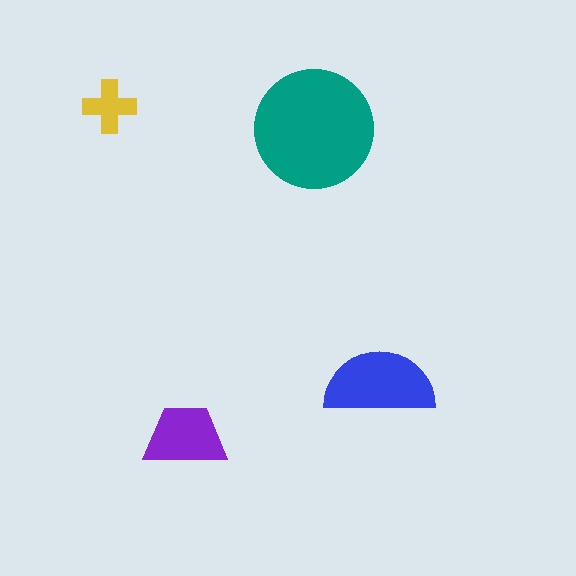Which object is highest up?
The yellow cross is topmost.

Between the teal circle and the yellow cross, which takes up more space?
The teal circle.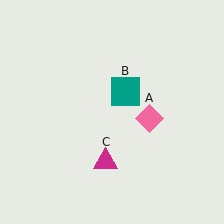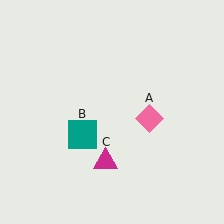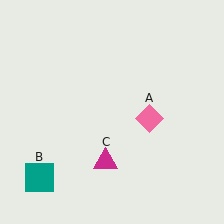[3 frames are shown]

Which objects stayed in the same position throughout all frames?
Pink diamond (object A) and magenta triangle (object C) remained stationary.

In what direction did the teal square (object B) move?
The teal square (object B) moved down and to the left.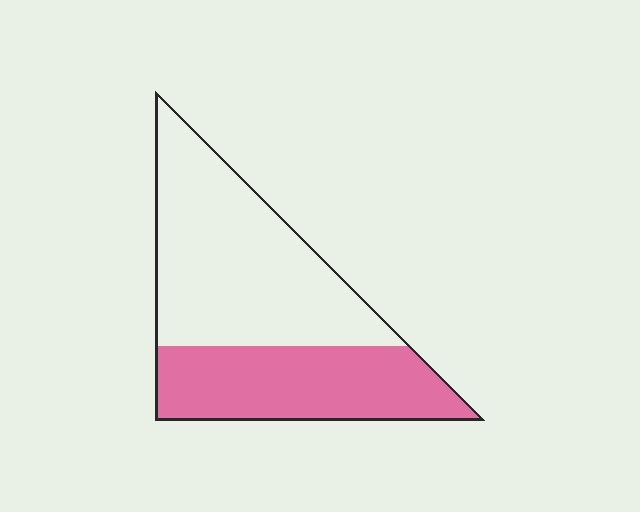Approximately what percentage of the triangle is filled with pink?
Approximately 40%.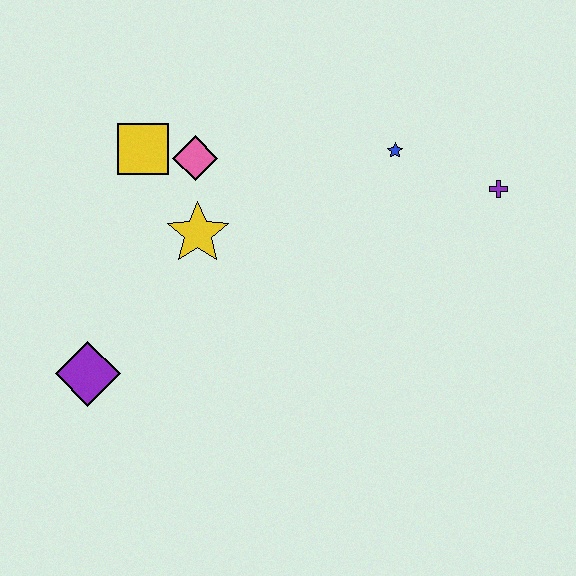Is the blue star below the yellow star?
No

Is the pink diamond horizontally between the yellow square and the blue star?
Yes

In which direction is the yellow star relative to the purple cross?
The yellow star is to the left of the purple cross.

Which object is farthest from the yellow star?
The purple cross is farthest from the yellow star.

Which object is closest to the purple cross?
The blue star is closest to the purple cross.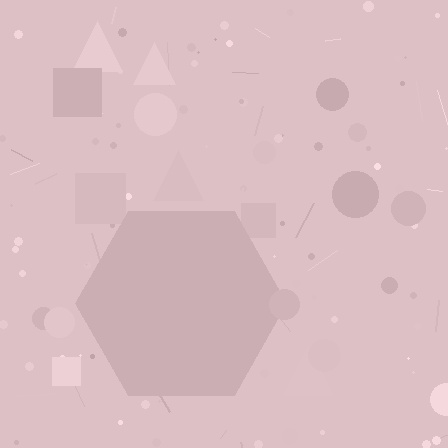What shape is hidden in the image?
A hexagon is hidden in the image.